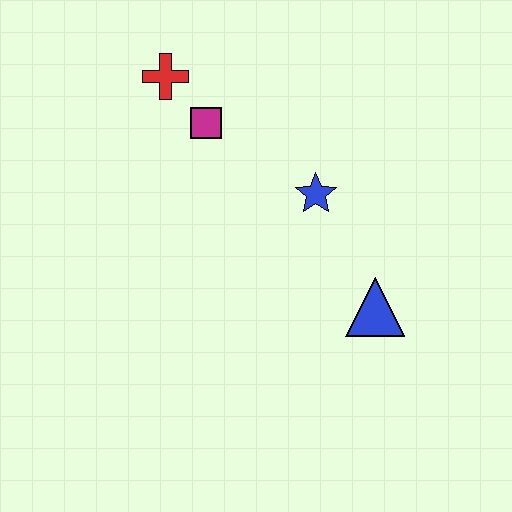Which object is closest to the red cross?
The magenta square is closest to the red cross.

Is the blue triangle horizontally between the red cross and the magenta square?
No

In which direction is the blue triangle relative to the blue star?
The blue triangle is below the blue star.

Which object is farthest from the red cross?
The blue triangle is farthest from the red cross.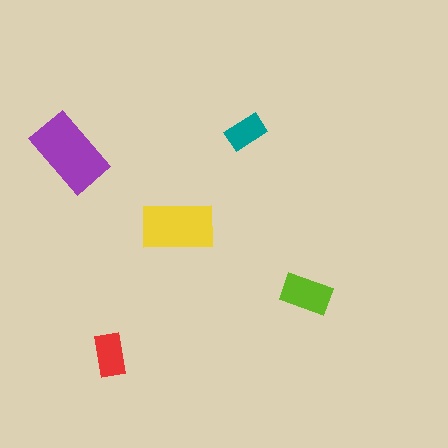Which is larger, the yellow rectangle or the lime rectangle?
The yellow one.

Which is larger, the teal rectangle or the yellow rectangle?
The yellow one.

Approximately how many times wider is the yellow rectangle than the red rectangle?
About 1.5 times wider.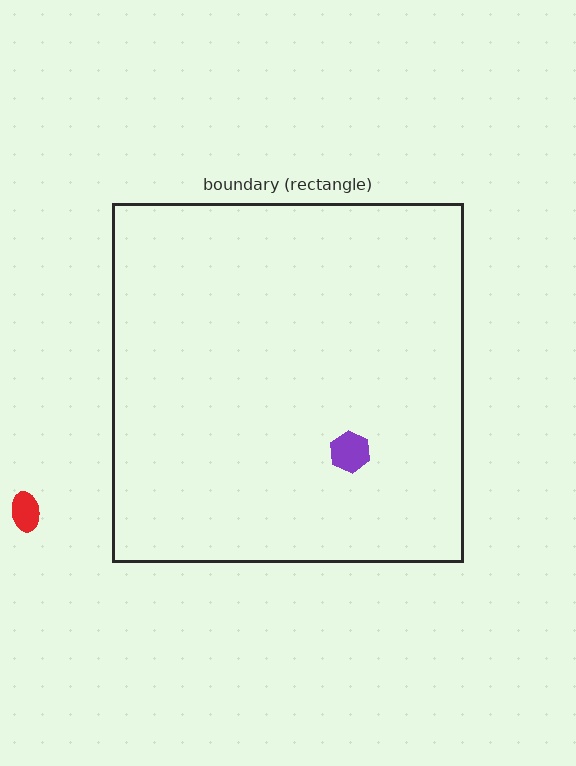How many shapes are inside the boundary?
1 inside, 1 outside.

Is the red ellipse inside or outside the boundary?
Outside.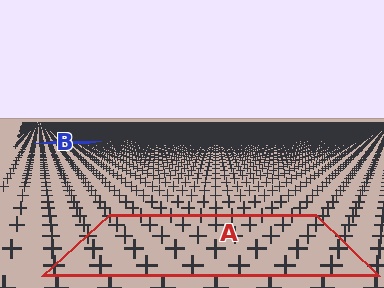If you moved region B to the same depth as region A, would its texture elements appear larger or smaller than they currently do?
They would appear larger. At a closer depth, the same texture elements are projected at a bigger on-screen size.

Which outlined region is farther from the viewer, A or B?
Region B is farther from the viewer — the texture elements inside it appear smaller and more densely packed.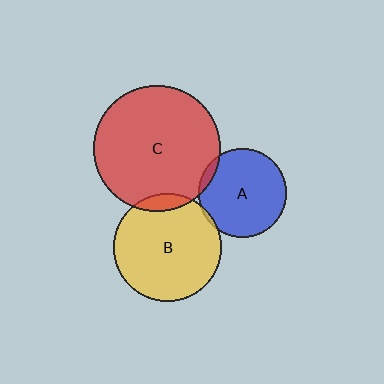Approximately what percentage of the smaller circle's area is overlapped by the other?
Approximately 10%.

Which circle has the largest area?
Circle C (red).